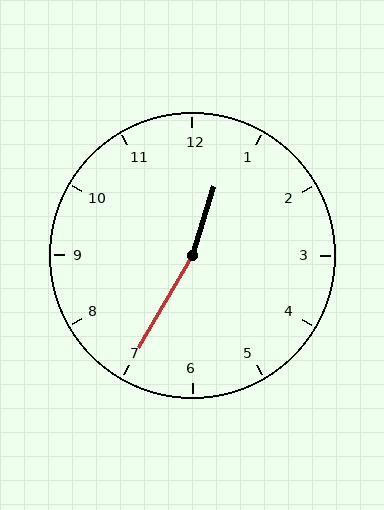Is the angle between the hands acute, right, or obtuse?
It is obtuse.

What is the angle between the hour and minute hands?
Approximately 168 degrees.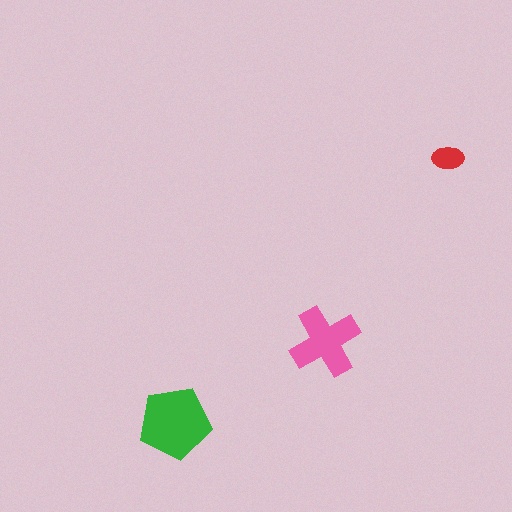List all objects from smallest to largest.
The red ellipse, the pink cross, the green pentagon.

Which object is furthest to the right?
The red ellipse is rightmost.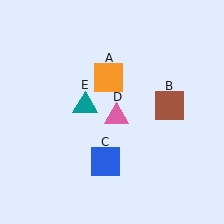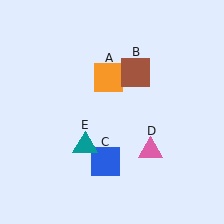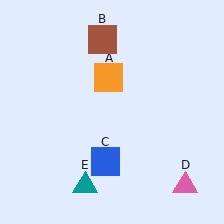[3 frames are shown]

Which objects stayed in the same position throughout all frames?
Orange square (object A) and blue square (object C) remained stationary.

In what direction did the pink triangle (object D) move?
The pink triangle (object D) moved down and to the right.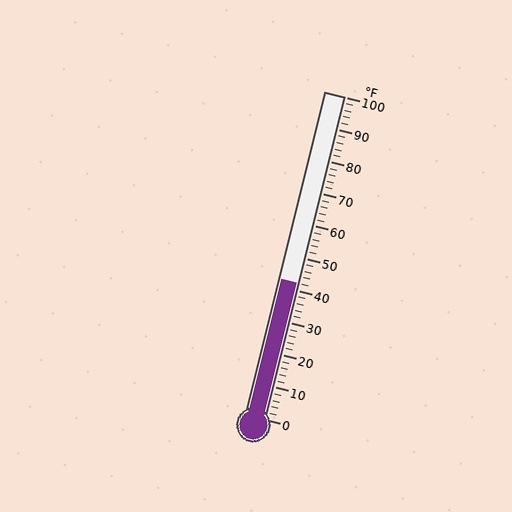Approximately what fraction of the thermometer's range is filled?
The thermometer is filled to approximately 40% of its range.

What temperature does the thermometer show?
The thermometer shows approximately 42°F.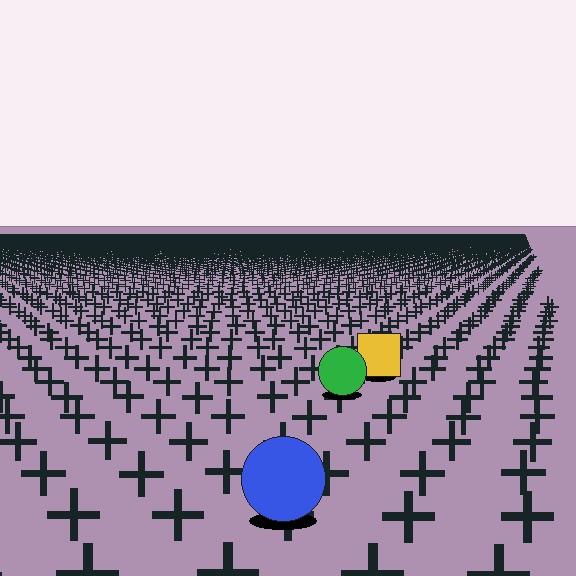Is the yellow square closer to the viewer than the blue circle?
No. The blue circle is closer — you can tell from the texture gradient: the ground texture is coarser near it.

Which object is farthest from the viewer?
The yellow square is farthest from the viewer. It appears smaller and the ground texture around it is denser.